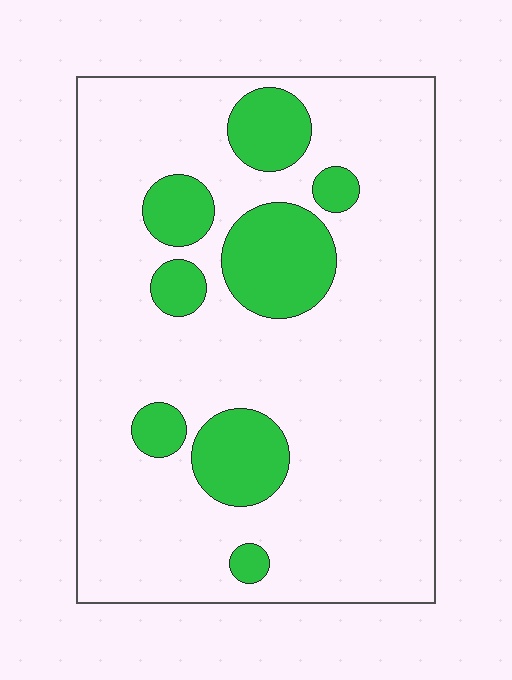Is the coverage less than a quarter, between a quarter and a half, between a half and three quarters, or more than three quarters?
Less than a quarter.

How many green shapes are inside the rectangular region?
8.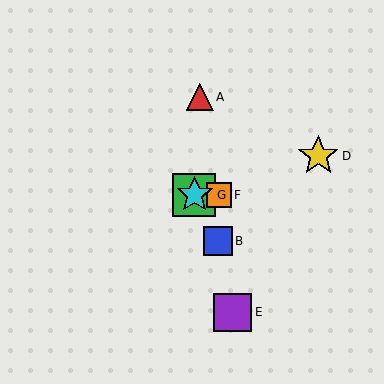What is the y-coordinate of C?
Object C is at y≈195.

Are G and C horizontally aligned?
Yes, both are at y≈195.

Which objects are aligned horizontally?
Objects C, F, G are aligned horizontally.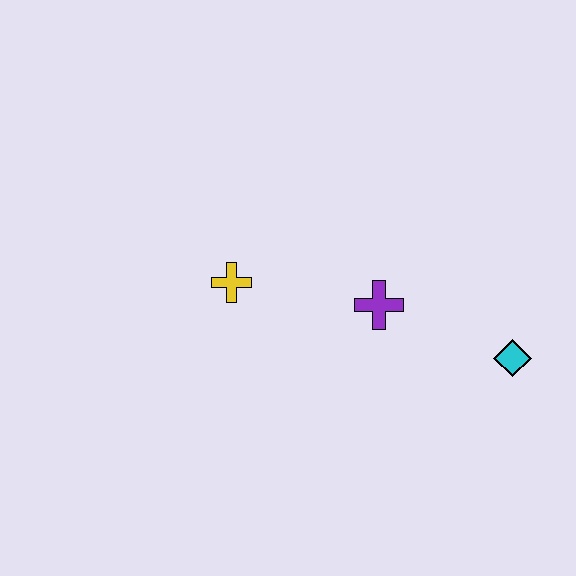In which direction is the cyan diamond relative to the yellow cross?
The cyan diamond is to the right of the yellow cross.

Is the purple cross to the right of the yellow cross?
Yes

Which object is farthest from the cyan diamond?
The yellow cross is farthest from the cyan diamond.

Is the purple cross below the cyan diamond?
No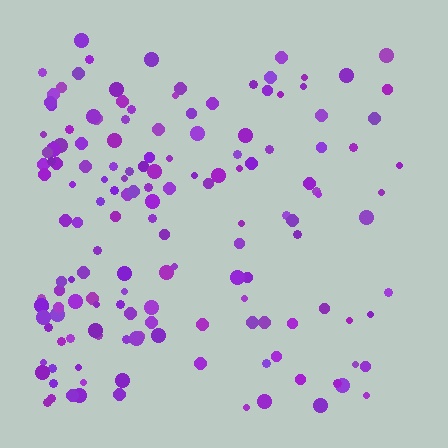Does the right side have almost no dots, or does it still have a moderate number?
Still a moderate number, just noticeably fewer than the left.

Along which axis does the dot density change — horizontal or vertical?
Horizontal.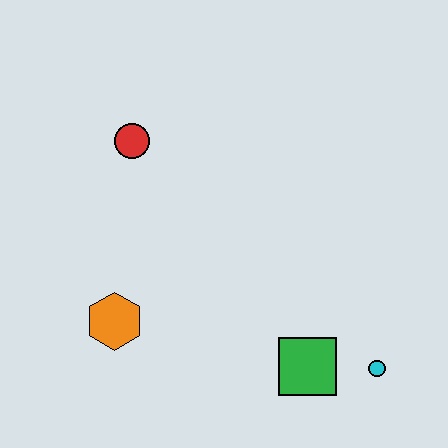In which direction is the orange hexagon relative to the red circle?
The orange hexagon is below the red circle.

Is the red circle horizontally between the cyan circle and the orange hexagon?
Yes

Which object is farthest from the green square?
The red circle is farthest from the green square.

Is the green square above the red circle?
No